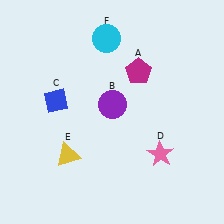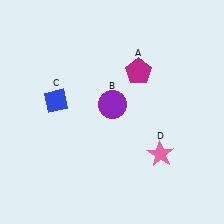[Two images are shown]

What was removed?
The yellow triangle (E), the cyan circle (F) were removed in Image 2.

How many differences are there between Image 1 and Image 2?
There are 2 differences between the two images.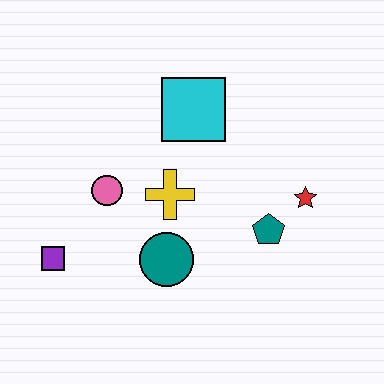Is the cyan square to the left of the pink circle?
No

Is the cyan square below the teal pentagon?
No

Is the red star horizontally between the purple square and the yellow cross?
No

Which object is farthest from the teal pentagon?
The purple square is farthest from the teal pentagon.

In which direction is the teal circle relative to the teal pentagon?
The teal circle is to the left of the teal pentagon.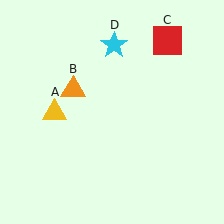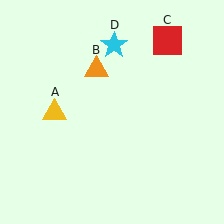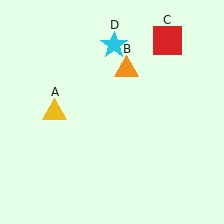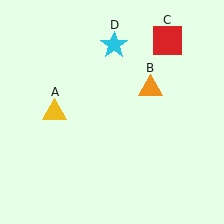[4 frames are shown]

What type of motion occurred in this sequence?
The orange triangle (object B) rotated clockwise around the center of the scene.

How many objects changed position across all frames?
1 object changed position: orange triangle (object B).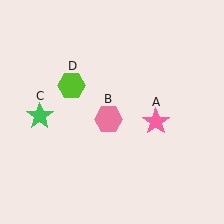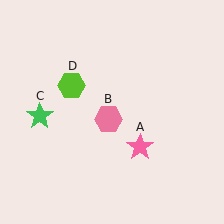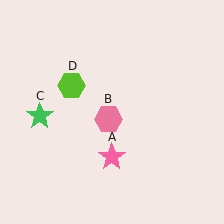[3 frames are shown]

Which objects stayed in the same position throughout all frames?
Pink hexagon (object B) and green star (object C) and lime hexagon (object D) remained stationary.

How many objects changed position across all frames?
1 object changed position: pink star (object A).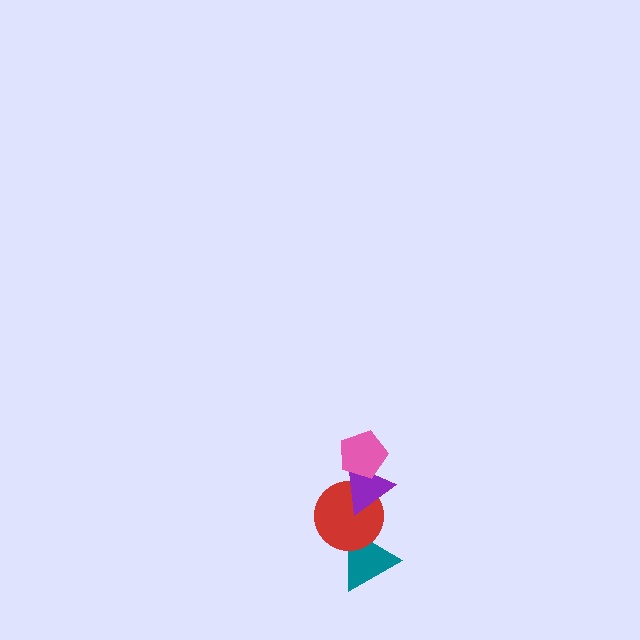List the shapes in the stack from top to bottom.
From top to bottom: the pink pentagon, the purple triangle, the red circle, the teal triangle.